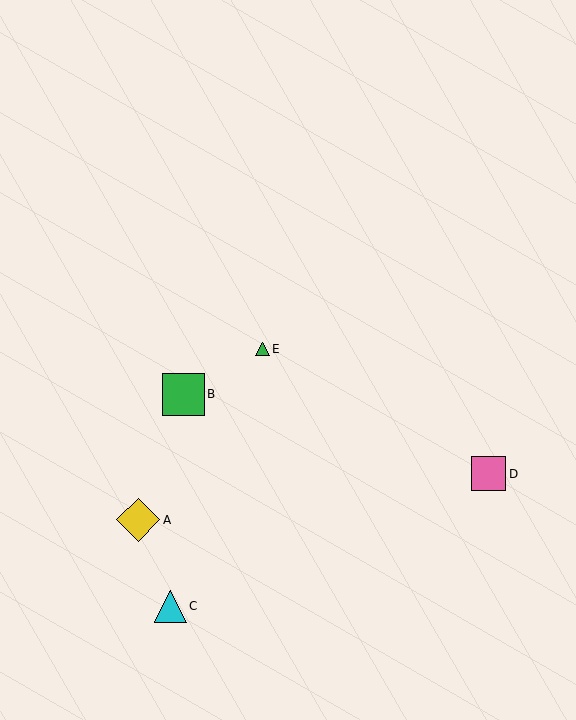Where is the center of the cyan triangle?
The center of the cyan triangle is at (170, 606).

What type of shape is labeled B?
Shape B is a green square.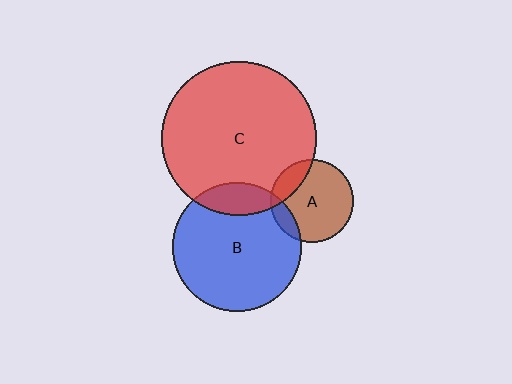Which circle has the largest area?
Circle C (red).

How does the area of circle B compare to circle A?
Approximately 2.4 times.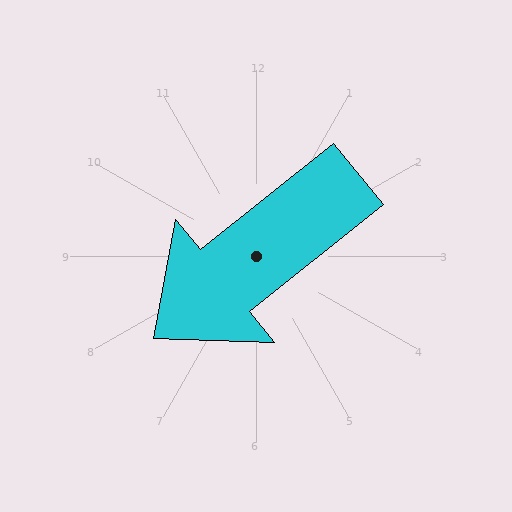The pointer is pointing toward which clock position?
Roughly 8 o'clock.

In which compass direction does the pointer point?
Southwest.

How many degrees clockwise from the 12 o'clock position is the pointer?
Approximately 231 degrees.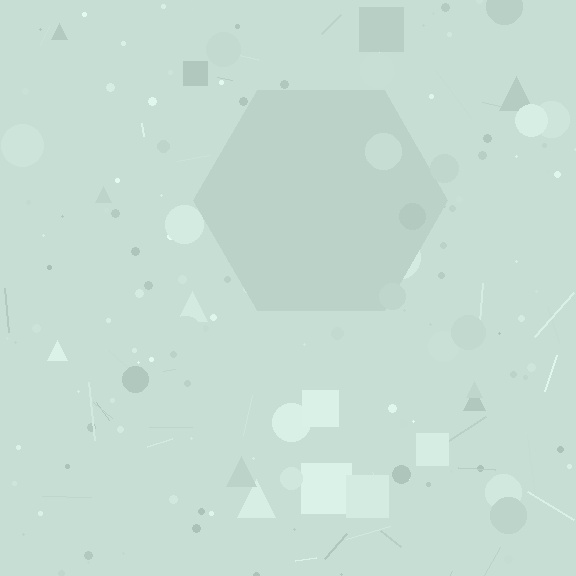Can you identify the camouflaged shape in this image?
The camouflaged shape is a hexagon.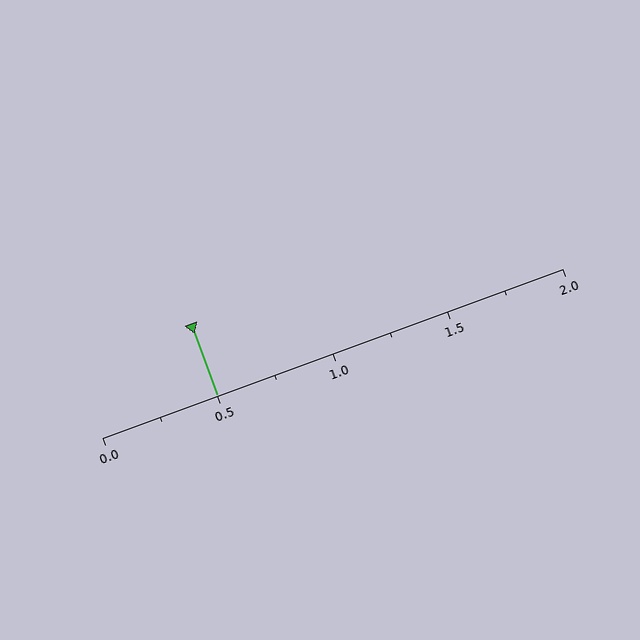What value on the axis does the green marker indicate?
The marker indicates approximately 0.5.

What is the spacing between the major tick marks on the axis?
The major ticks are spaced 0.5 apart.